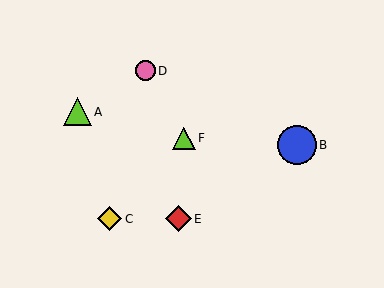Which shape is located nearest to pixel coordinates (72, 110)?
The lime triangle (labeled A) at (77, 112) is nearest to that location.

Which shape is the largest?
The blue circle (labeled B) is the largest.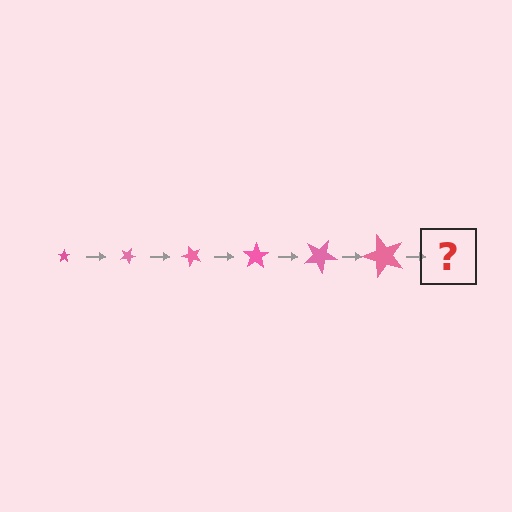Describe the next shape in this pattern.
It should be a star, larger than the previous one and rotated 150 degrees from the start.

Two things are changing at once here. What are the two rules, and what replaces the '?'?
The two rules are that the star grows larger each step and it rotates 25 degrees each step. The '?' should be a star, larger than the previous one and rotated 150 degrees from the start.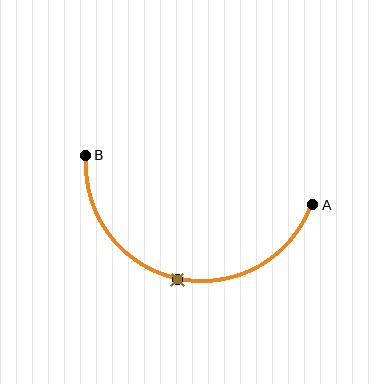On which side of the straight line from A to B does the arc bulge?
The arc bulges below the straight line connecting A and B.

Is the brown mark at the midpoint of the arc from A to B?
Yes. The brown mark lies on the arc at equal arc-length from both A and B — it is the arc midpoint.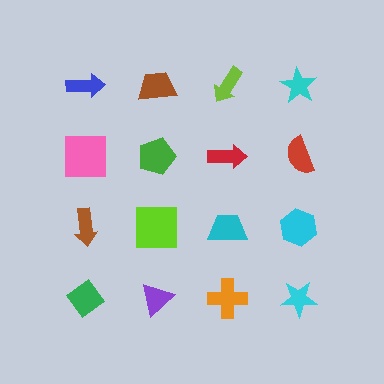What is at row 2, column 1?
A pink square.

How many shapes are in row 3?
4 shapes.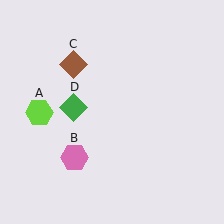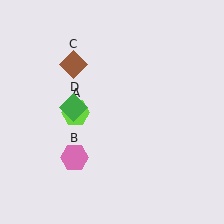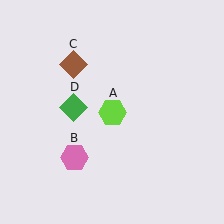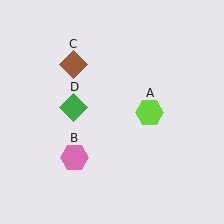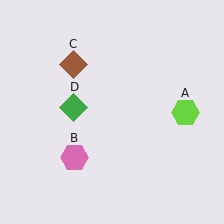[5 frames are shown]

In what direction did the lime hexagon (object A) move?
The lime hexagon (object A) moved right.